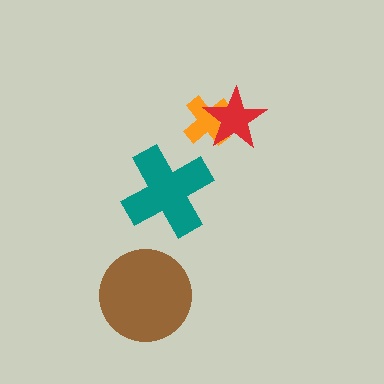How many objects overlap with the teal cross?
0 objects overlap with the teal cross.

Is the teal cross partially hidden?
No, no other shape covers it.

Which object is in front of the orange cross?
The red star is in front of the orange cross.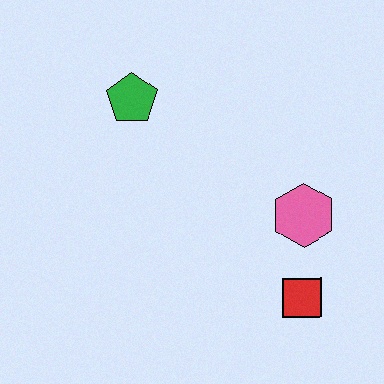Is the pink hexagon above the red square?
Yes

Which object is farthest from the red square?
The green pentagon is farthest from the red square.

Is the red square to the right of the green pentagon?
Yes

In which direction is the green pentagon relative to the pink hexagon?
The green pentagon is to the left of the pink hexagon.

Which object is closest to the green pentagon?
The pink hexagon is closest to the green pentagon.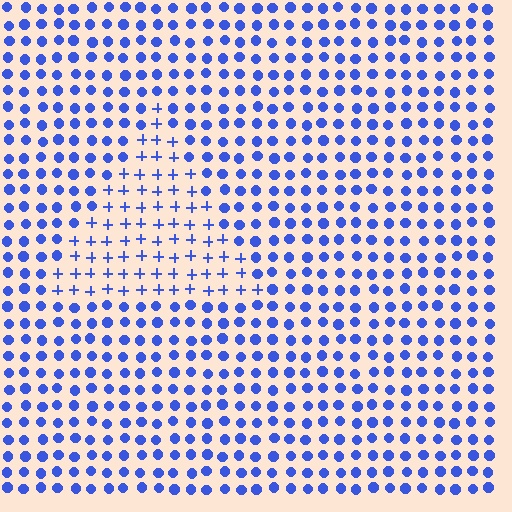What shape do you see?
I see a triangle.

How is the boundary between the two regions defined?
The boundary is defined by a change in element shape: plus signs inside vs. circles outside. All elements share the same color and spacing.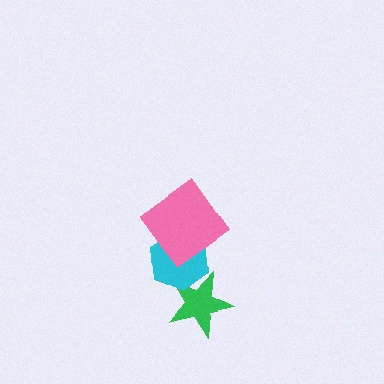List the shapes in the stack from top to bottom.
From top to bottom: the pink diamond, the cyan hexagon, the green star.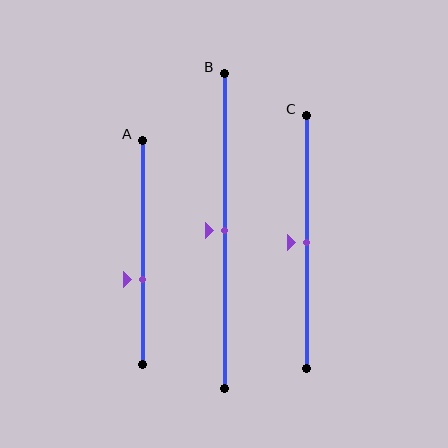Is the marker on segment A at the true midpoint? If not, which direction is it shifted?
No, the marker on segment A is shifted downward by about 12% of the segment length.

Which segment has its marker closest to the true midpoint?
Segment B has its marker closest to the true midpoint.